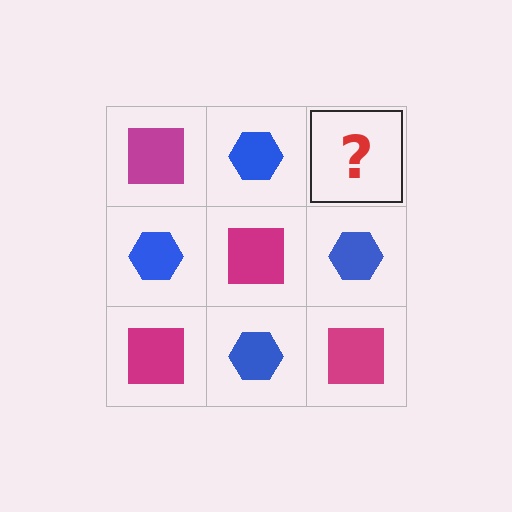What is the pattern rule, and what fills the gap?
The rule is that it alternates magenta square and blue hexagon in a checkerboard pattern. The gap should be filled with a magenta square.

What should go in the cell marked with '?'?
The missing cell should contain a magenta square.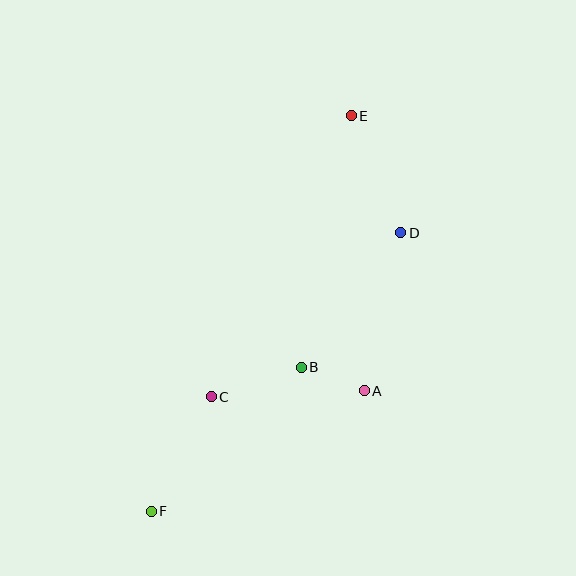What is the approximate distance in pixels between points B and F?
The distance between B and F is approximately 208 pixels.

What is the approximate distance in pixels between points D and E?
The distance between D and E is approximately 127 pixels.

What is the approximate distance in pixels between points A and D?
The distance between A and D is approximately 162 pixels.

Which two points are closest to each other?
Points A and B are closest to each other.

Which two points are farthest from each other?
Points E and F are farthest from each other.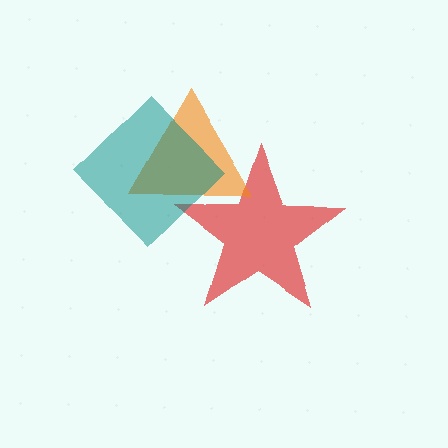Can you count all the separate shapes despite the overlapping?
Yes, there are 3 separate shapes.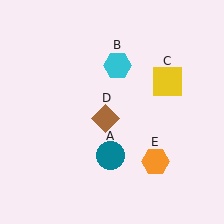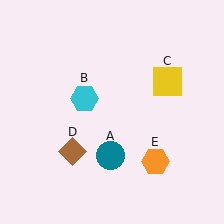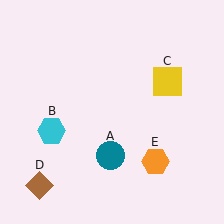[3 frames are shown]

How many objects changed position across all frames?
2 objects changed position: cyan hexagon (object B), brown diamond (object D).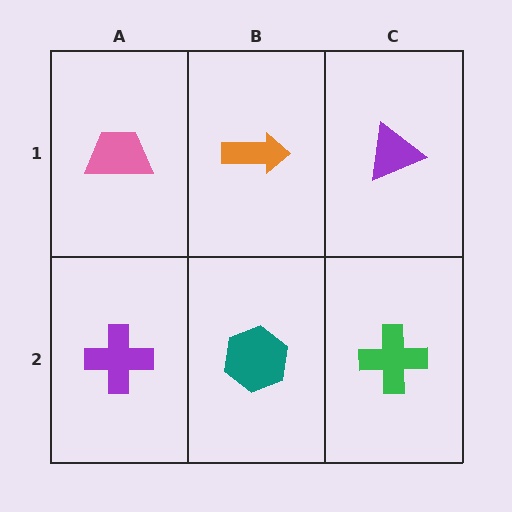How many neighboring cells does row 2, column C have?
2.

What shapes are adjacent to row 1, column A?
A purple cross (row 2, column A), an orange arrow (row 1, column B).